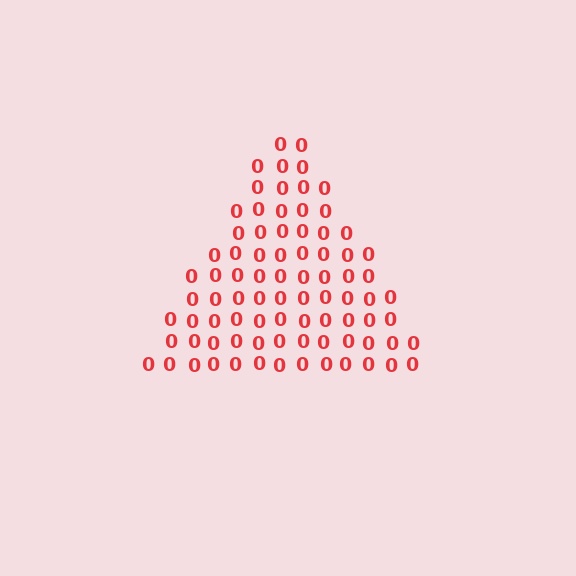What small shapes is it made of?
It is made of small digit 0's.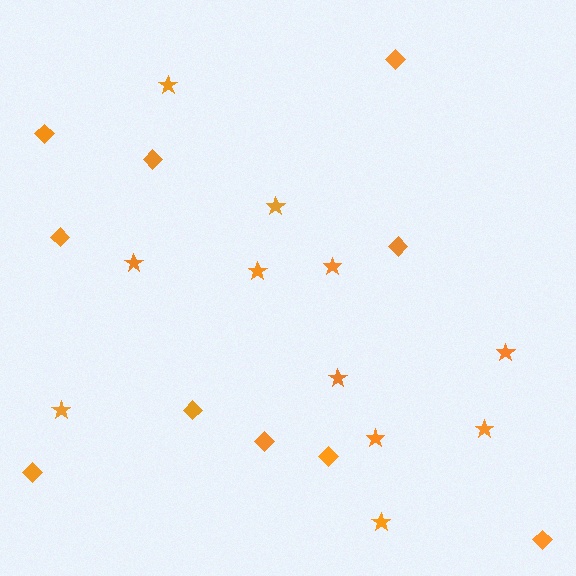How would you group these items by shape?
There are 2 groups: one group of diamonds (10) and one group of stars (11).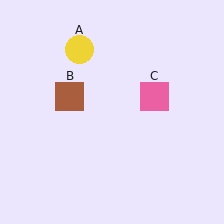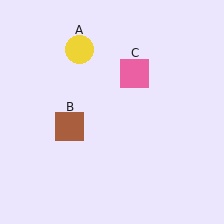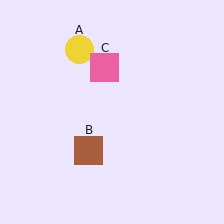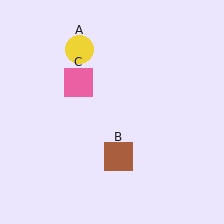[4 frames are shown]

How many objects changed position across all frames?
2 objects changed position: brown square (object B), pink square (object C).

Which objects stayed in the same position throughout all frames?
Yellow circle (object A) remained stationary.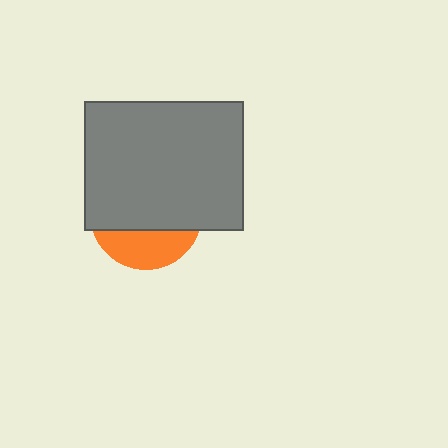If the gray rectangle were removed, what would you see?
You would see the complete orange circle.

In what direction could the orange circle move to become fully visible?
The orange circle could move down. That would shift it out from behind the gray rectangle entirely.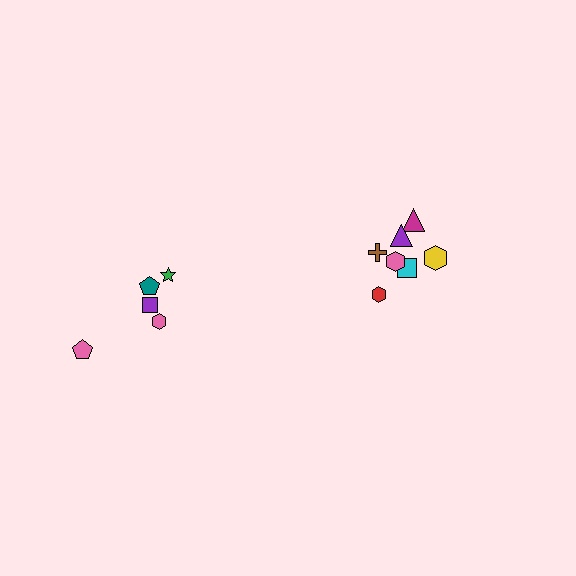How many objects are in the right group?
There are 7 objects.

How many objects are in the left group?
There are 5 objects.